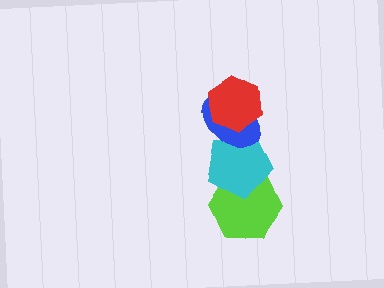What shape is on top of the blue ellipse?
The red hexagon is on top of the blue ellipse.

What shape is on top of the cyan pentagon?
The blue ellipse is on top of the cyan pentagon.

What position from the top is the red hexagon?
The red hexagon is 1st from the top.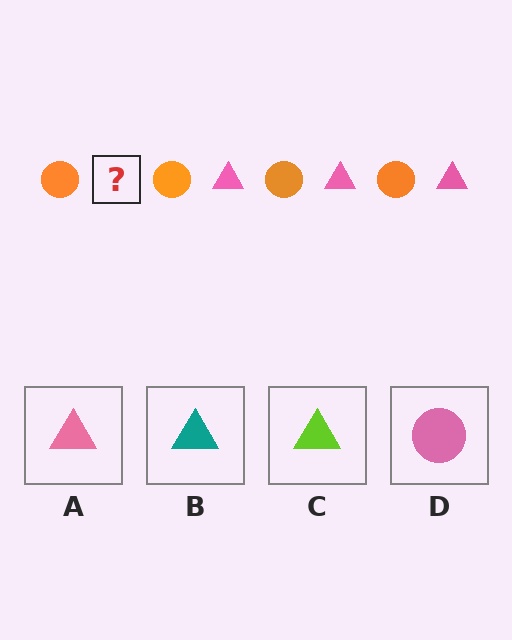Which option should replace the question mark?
Option A.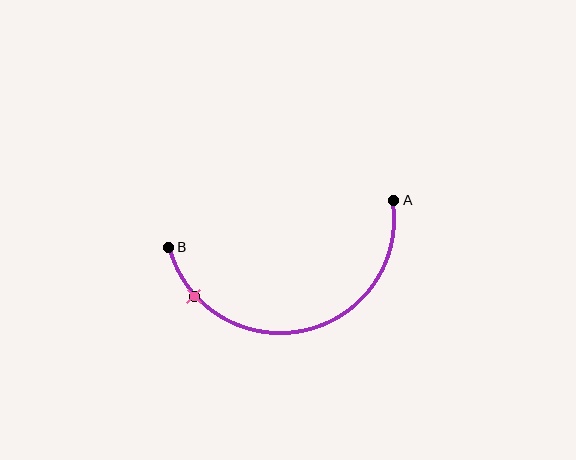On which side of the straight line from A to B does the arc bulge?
The arc bulges below the straight line connecting A and B.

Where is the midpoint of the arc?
The arc midpoint is the point on the curve farthest from the straight line joining A and B. It sits below that line.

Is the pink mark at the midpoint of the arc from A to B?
No. The pink mark lies on the arc but is closer to endpoint B. The arc midpoint would be at the point on the curve equidistant along the arc from both A and B.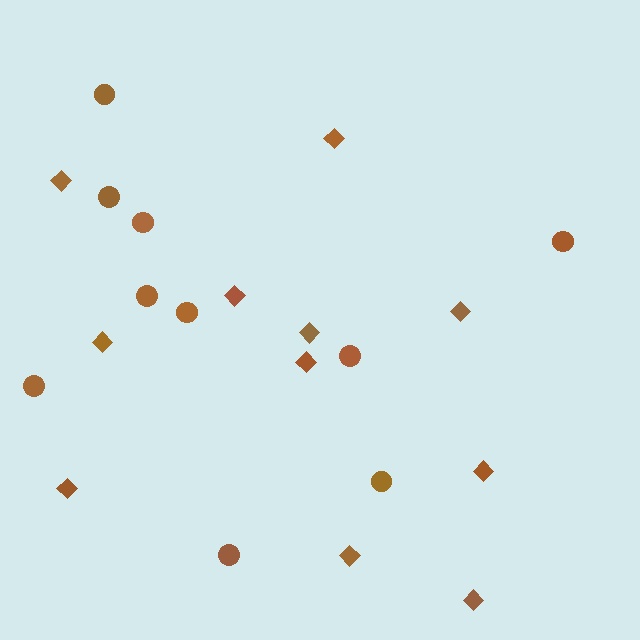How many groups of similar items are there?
There are 2 groups: one group of circles (10) and one group of diamonds (11).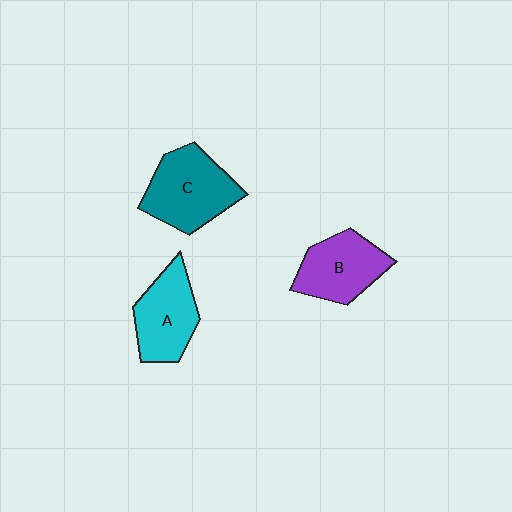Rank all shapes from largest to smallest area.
From largest to smallest: C (teal), A (cyan), B (purple).